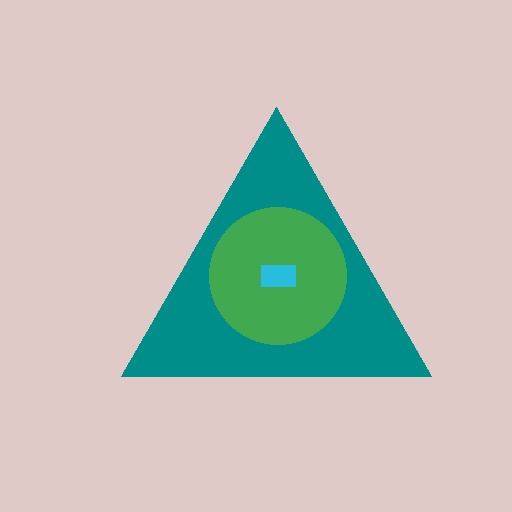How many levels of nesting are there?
3.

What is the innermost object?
The cyan rectangle.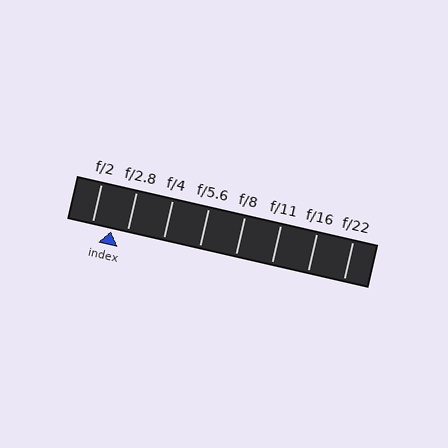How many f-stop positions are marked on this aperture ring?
There are 8 f-stop positions marked.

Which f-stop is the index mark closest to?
The index mark is closest to f/2.8.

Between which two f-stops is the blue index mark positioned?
The index mark is between f/2 and f/2.8.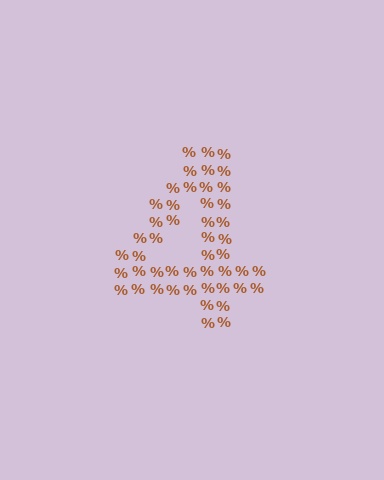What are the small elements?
The small elements are percent signs.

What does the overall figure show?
The overall figure shows the digit 4.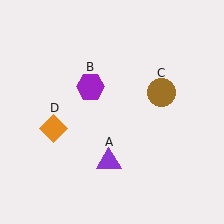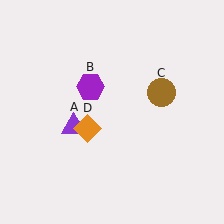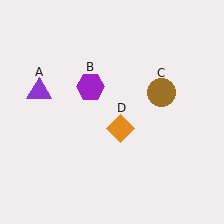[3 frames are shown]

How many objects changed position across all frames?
2 objects changed position: purple triangle (object A), orange diamond (object D).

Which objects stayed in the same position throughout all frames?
Purple hexagon (object B) and brown circle (object C) remained stationary.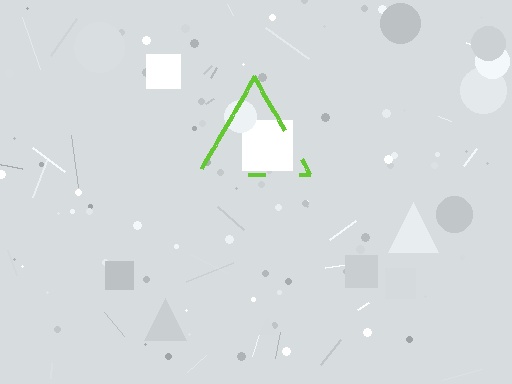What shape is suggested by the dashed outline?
The dashed outline suggests a triangle.